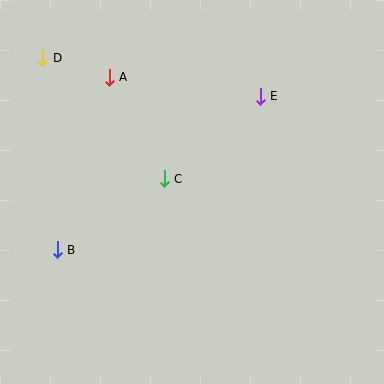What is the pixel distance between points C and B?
The distance between C and B is 129 pixels.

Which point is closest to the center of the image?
Point C at (164, 179) is closest to the center.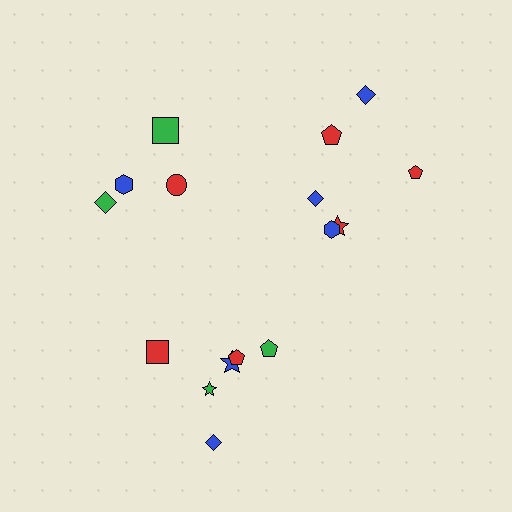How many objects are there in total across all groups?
There are 16 objects.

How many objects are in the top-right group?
There are 6 objects.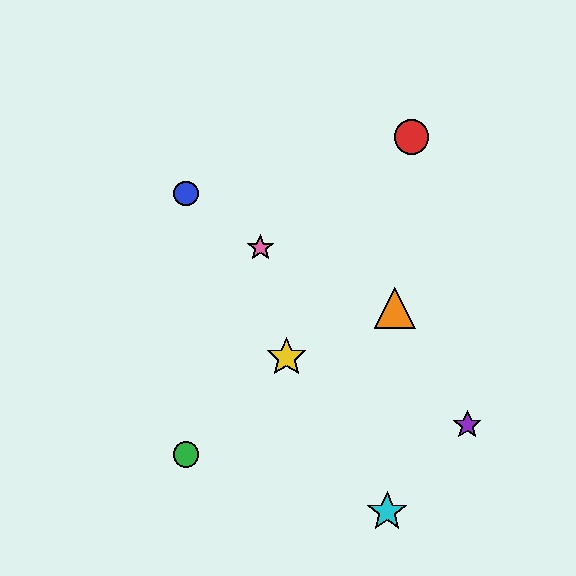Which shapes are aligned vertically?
The blue circle, the green circle are aligned vertically.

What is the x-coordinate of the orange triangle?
The orange triangle is at x≈395.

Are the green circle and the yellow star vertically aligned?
No, the green circle is at x≈186 and the yellow star is at x≈287.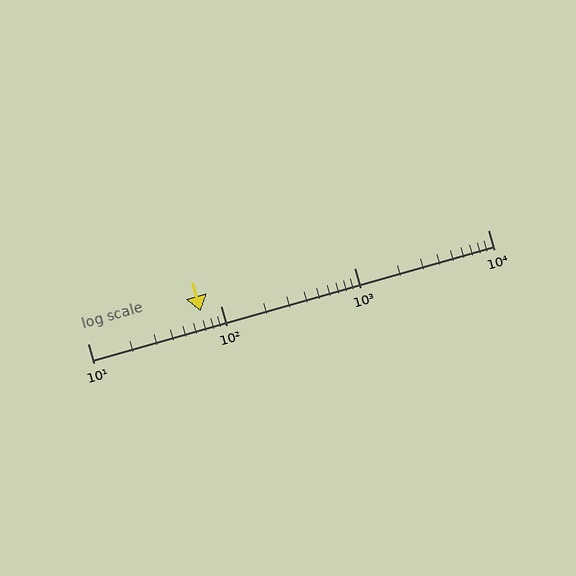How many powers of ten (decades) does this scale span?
The scale spans 3 decades, from 10 to 10000.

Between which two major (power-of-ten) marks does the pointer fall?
The pointer is between 10 and 100.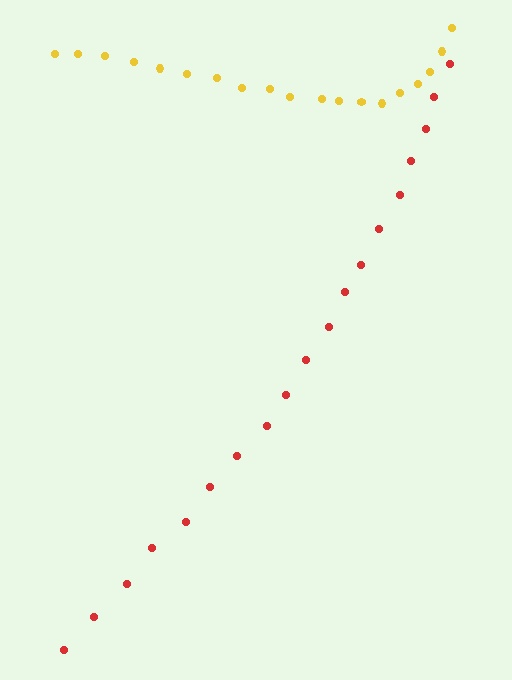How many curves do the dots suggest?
There are 2 distinct paths.